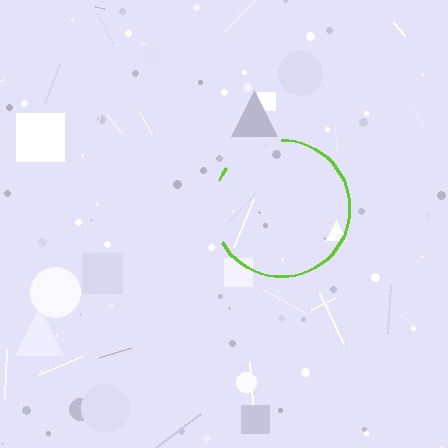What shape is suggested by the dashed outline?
The dashed outline suggests a circle.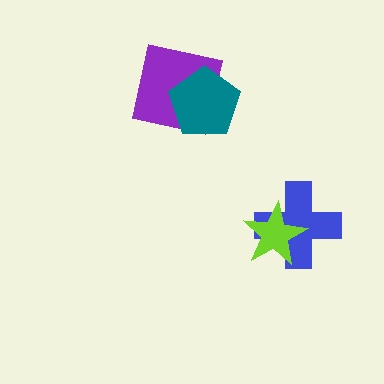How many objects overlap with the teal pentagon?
1 object overlaps with the teal pentagon.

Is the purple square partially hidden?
Yes, it is partially covered by another shape.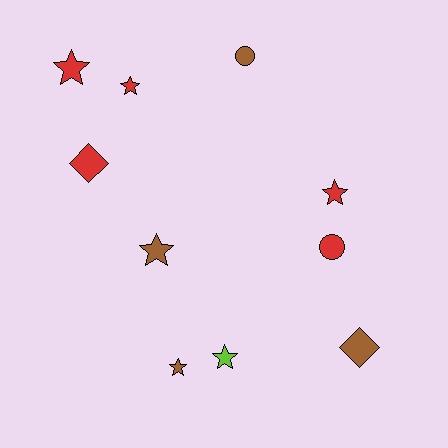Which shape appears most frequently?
Star, with 6 objects.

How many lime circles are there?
There are no lime circles.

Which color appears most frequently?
Red, with 5 objects.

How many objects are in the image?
There are 10 objects.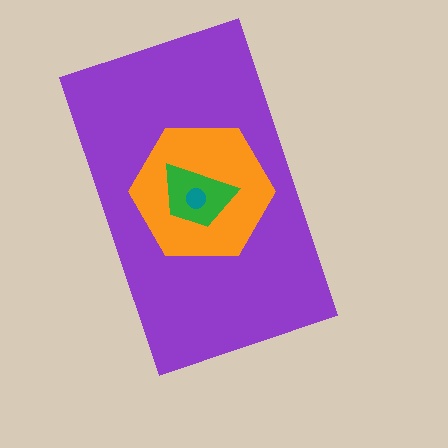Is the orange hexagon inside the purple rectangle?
Yes.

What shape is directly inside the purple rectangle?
The orange hexagon.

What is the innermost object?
The teal circle.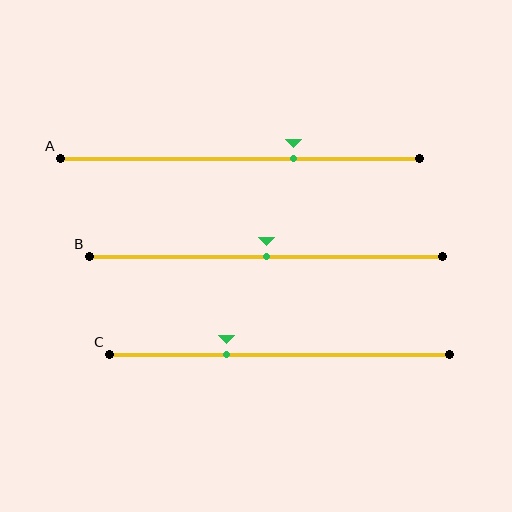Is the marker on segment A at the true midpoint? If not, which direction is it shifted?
No, the marker on segment A is shifted to the right by about 15% of the segment length.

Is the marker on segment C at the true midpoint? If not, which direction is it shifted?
No, the marker on segment C is shifted to the left by about 16% of the segment length.